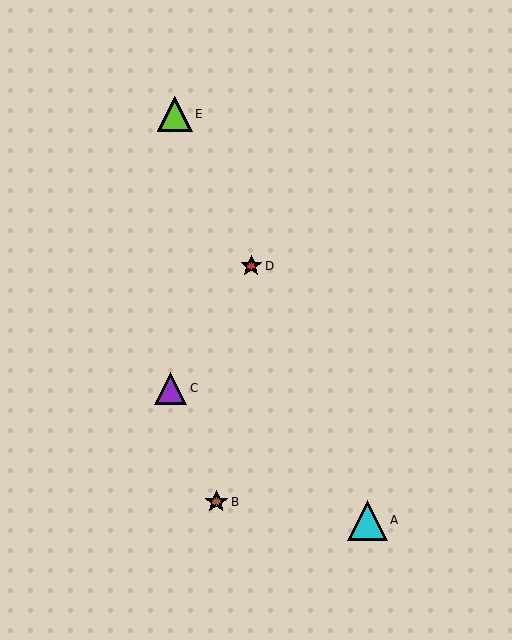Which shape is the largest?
The cyan triangle (labeled A) is the largest.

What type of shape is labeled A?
Shape A is a cyan triangle.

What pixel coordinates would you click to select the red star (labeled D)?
Click at (251, 266) to select the red star D.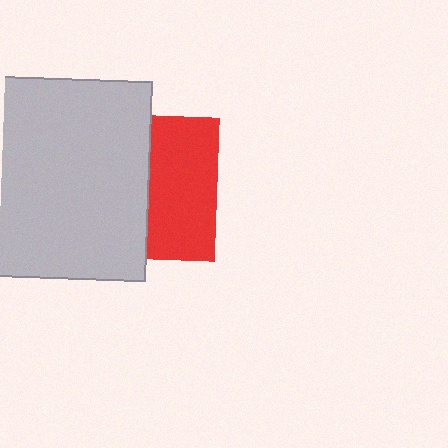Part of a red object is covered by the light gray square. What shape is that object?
It is a square.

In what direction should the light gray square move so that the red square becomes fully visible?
The light gray square should move left. That is the shortest direction to clear the overlap and leave the red square fully visible.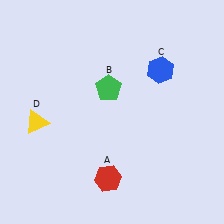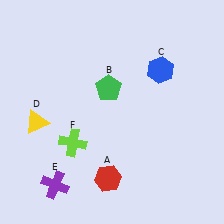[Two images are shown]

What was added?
A purple cross (E), a lime cross (F) were added in Image 2.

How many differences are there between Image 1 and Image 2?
There are 2 differences between the two images.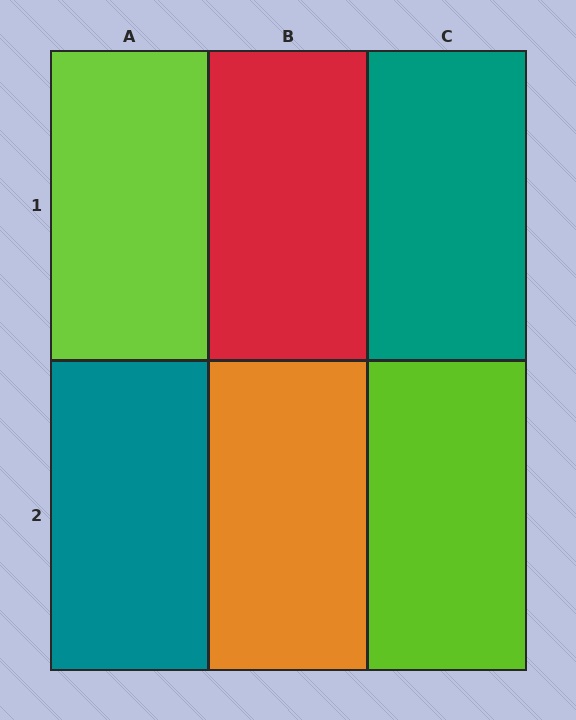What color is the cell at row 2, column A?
Teal.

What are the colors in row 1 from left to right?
Lime, red, teal.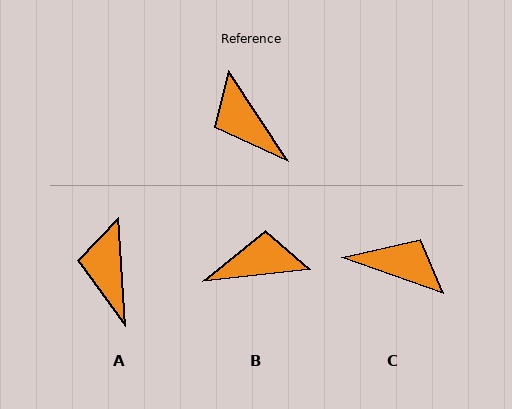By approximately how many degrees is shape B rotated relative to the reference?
Approximately 117 degrees clockwise.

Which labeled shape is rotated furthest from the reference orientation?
C, about 143 degrees away.